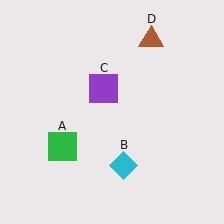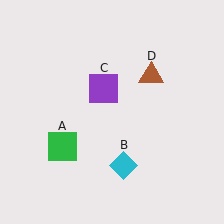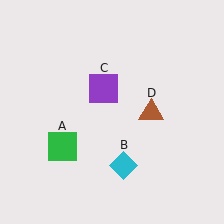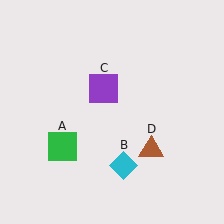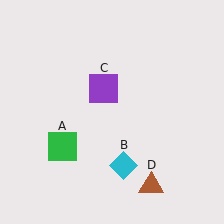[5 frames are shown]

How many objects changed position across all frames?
1 object changed position: brown triangle (object D).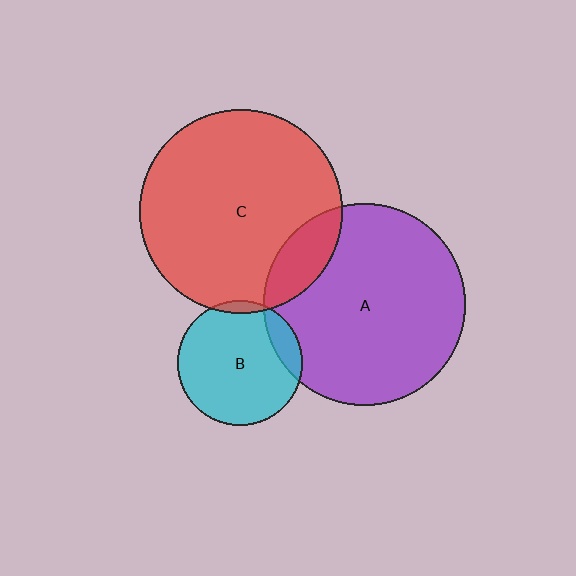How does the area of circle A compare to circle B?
Approximately 2.6 times.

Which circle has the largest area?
Circle C (red).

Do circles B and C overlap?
Yes.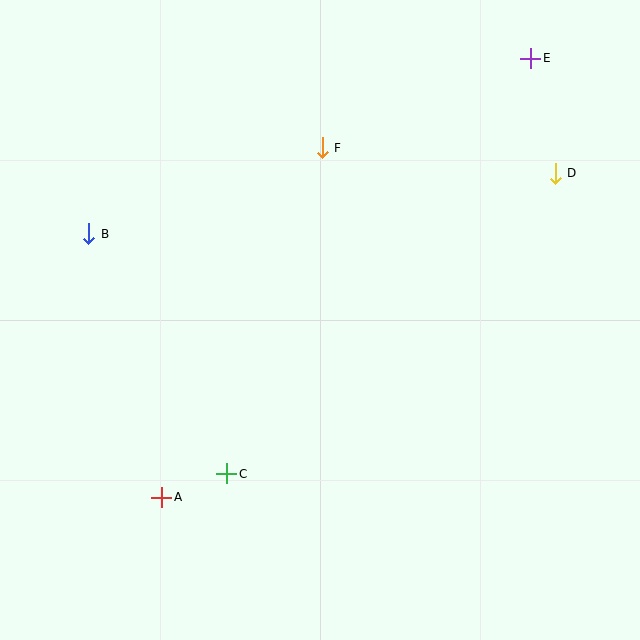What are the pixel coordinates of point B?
Point B is at (89, 234).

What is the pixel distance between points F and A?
The distance between F and A is 384 pixels.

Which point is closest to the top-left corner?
Point B is closest to the top-left corner.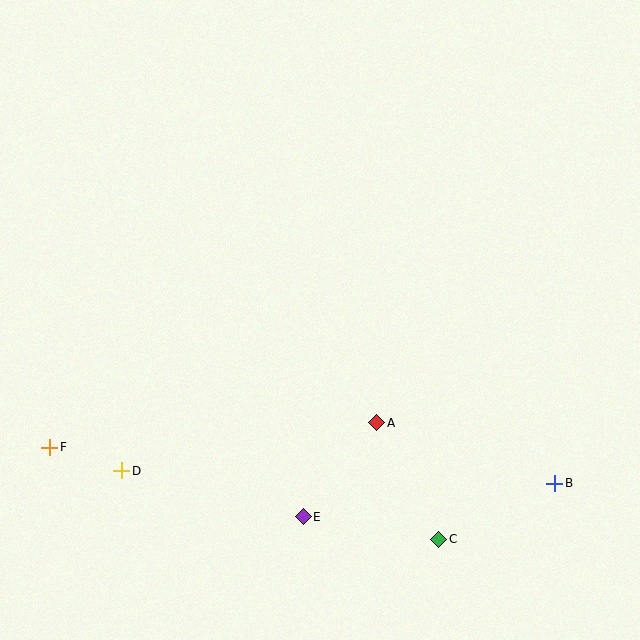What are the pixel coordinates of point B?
Point B is at (555, 483).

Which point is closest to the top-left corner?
Point F is closest to the top-left corner.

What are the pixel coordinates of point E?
Point E is at (303, 517).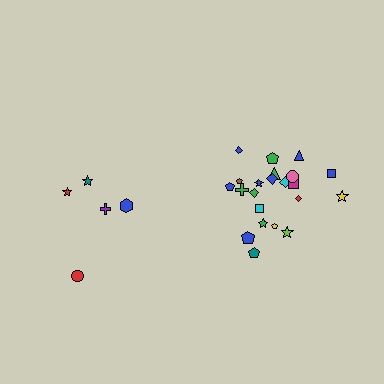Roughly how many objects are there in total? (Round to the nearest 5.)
Roughly 25 objects in total.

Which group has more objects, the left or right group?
The right group.